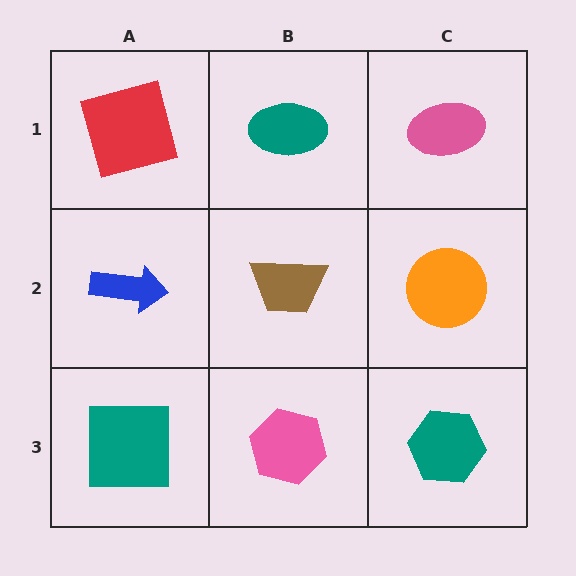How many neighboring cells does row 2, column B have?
4.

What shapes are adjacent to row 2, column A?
A red square (row 1, column A), a teal square (row 3, column A), a brown trapezoid (row 2, column B).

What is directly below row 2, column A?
A teal square.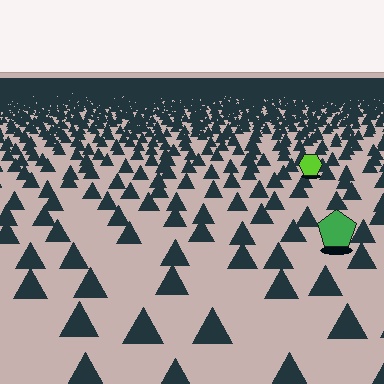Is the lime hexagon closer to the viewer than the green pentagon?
No. The green pentagon is closer — you can tell from the texture gradient: the ground texture is coarser near it.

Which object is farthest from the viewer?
The lime hexagon is farthest from the viewer. It appears smaller and the ground texture around it is denser.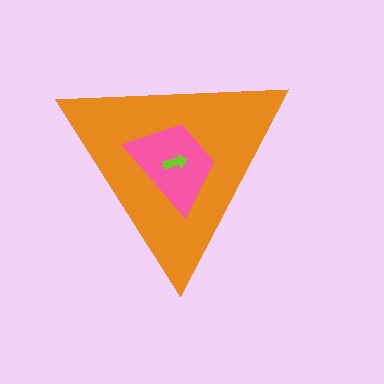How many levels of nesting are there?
3.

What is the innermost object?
The lime arrow.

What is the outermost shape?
The orange triangle.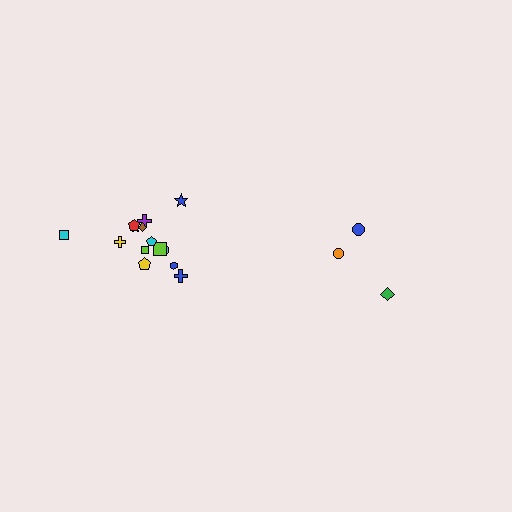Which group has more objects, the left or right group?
The left group.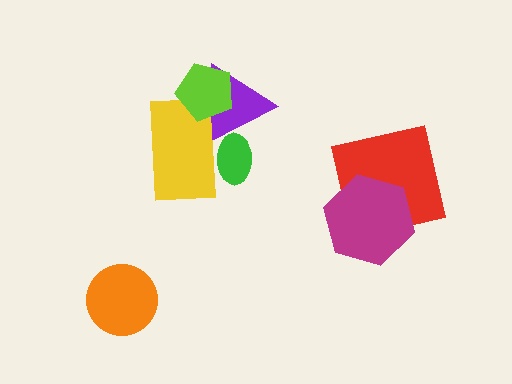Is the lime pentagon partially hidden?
No, no other shape covers it.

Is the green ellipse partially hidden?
Yes, it is partially covered by another shape.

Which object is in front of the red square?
The magenta hexagon is in front of the red square.